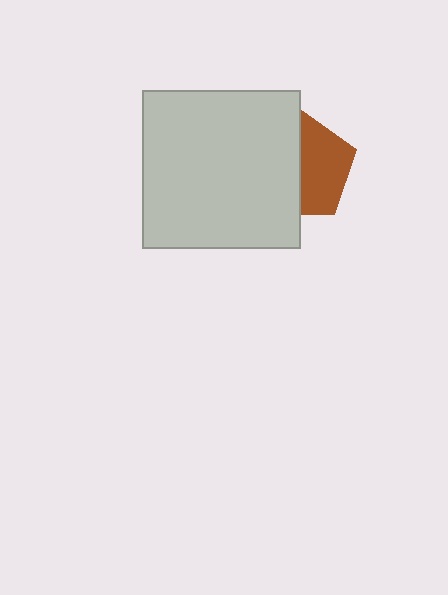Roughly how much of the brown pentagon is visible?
About half of it is visible (roughly 49%).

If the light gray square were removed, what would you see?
You would see the complete brown pentagon.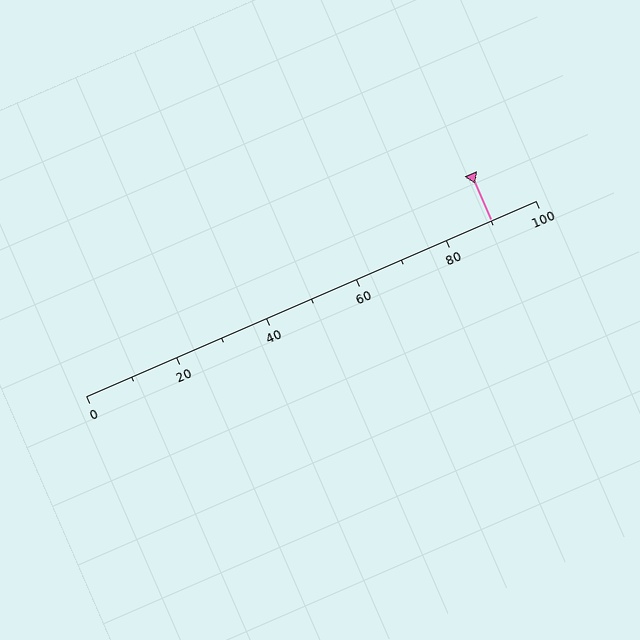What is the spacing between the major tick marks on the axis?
The major ticks are spaced 20 apart.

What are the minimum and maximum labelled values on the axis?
The axis runs from 0 to 100.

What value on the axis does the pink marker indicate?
The marker indicates approximately 90.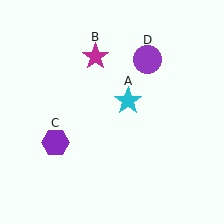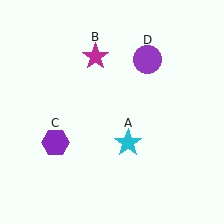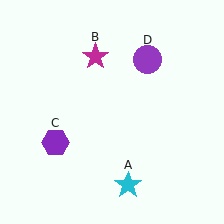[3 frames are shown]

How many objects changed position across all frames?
1 object changed position: cyan star (object A).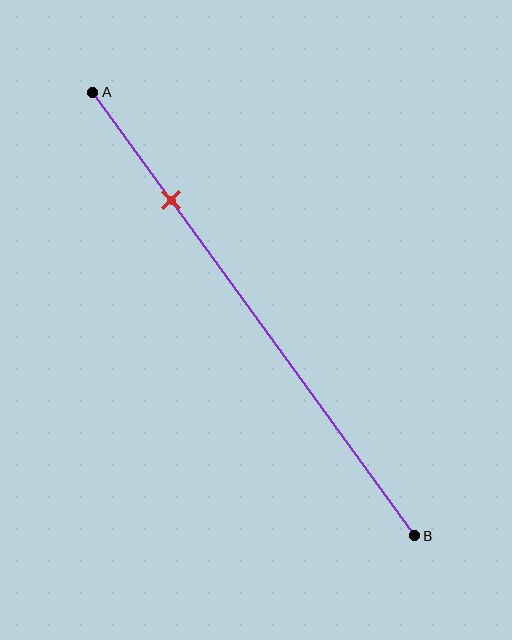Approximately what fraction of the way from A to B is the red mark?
The red mark is approximately 25% of the way from A to B.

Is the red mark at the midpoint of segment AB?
No, the mark is at about 25% from A, not at the 50% midpoint.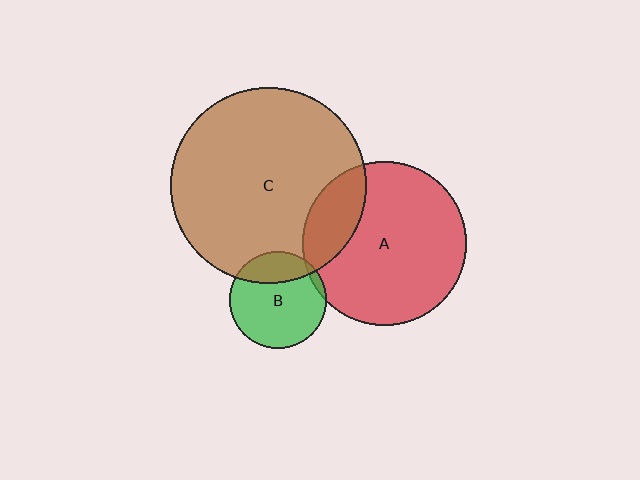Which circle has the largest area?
Circle C (brown).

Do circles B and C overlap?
Yes.